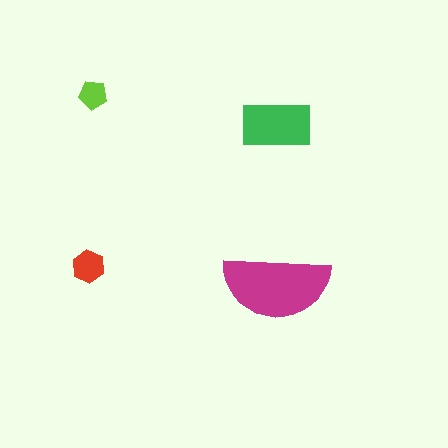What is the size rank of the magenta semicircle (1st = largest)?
1st.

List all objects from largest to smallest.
The magenta semicircle, the green rectangle, the red hexagon, the lime pentagon.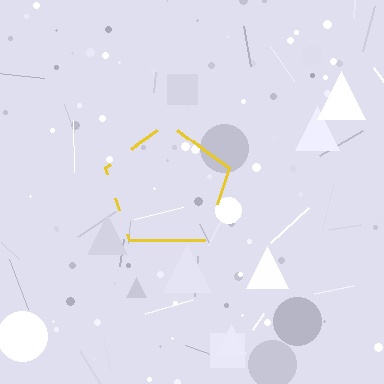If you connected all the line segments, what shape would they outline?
They would outline a pentagon.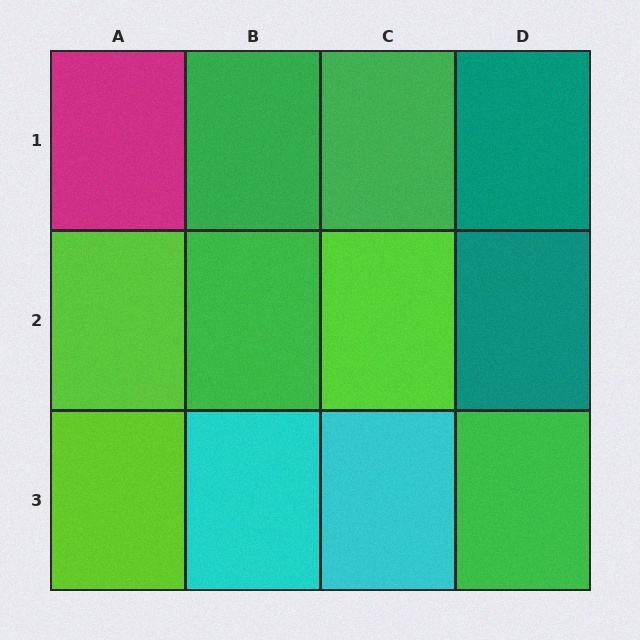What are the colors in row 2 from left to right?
Lime, green, lime, teal.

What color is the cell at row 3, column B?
Cyan.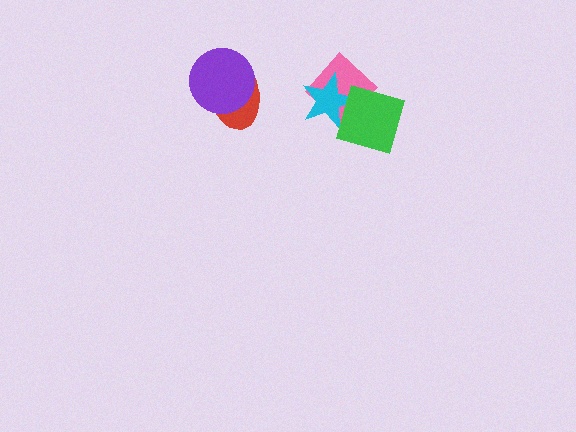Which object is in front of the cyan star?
The green square is in front of the cyan star.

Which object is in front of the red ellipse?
The purple circle is in front of the red ellipse.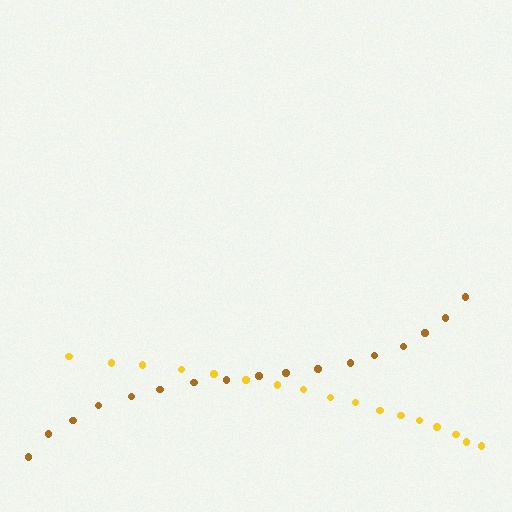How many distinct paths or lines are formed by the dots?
There are 2 distinct paths.